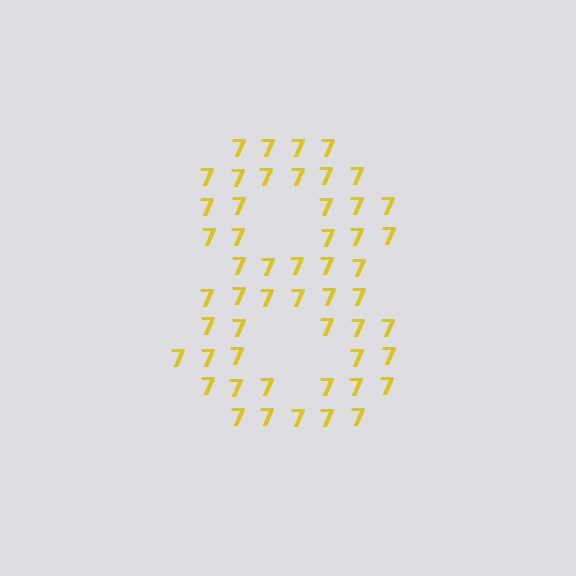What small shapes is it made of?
It is made of small digit 7's.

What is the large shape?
The large shape is the digit 8.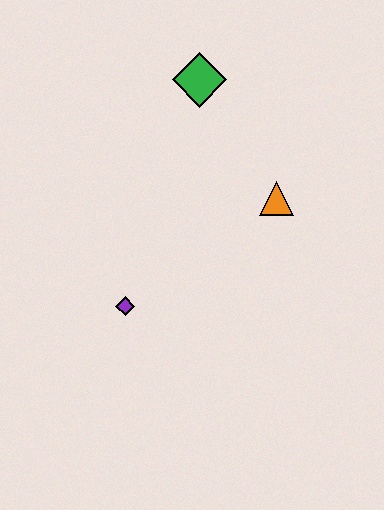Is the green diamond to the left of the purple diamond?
No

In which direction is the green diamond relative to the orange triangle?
The green diamond is above the orange triangle.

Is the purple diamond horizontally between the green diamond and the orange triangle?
No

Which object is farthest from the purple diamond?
The green diamond is farthest from the purple diamond.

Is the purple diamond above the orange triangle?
No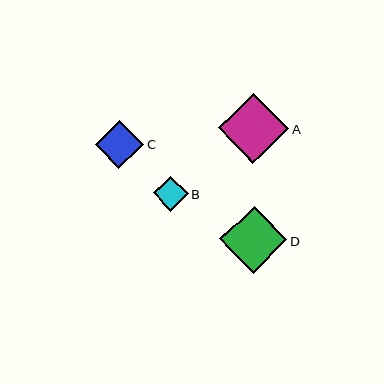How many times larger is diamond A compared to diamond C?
Diamond A is approximately 1.4 times the size of diamond C.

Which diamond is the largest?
Diamond A is the largest with a size of approximately 70 pixels.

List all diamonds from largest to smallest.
From largest to smallest: A, D, C, B.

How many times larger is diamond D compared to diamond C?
Diamond D is approximately 1.4 times the size of diamond C.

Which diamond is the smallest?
Diamond B is the smallest with a size of approximately 35 pixels.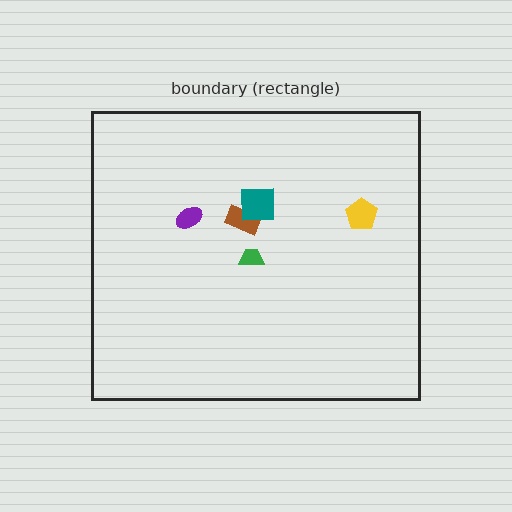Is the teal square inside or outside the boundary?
Inside.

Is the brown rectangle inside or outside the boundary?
Inside.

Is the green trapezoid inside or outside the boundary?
Inside.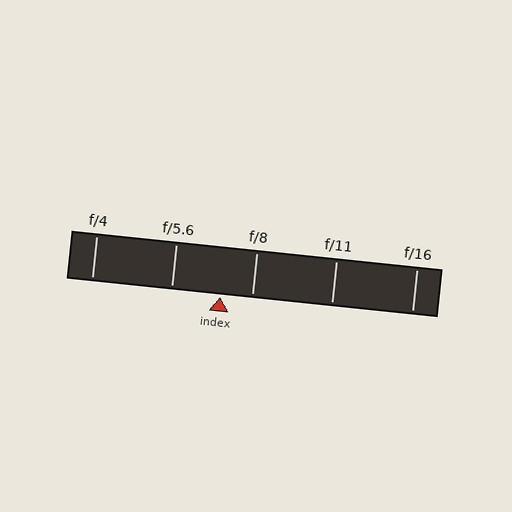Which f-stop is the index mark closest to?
The index mark is closest to f/8.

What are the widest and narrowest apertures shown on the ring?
The widest aperture shown is f/4 and the narrowest is f/16.